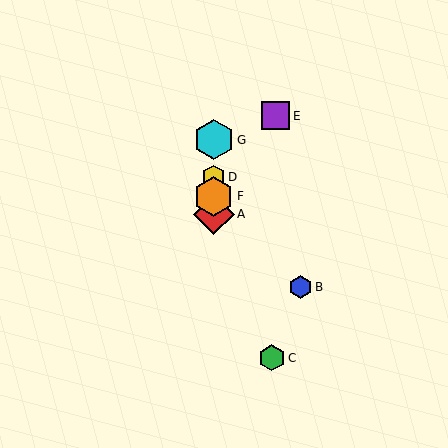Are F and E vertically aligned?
No, F is at x≈214 and E is at x≈276.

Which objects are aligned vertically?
Objects A, D, F, G are aligned vertically.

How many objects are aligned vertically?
4 objects (A, D, F, G) are aligned vertically.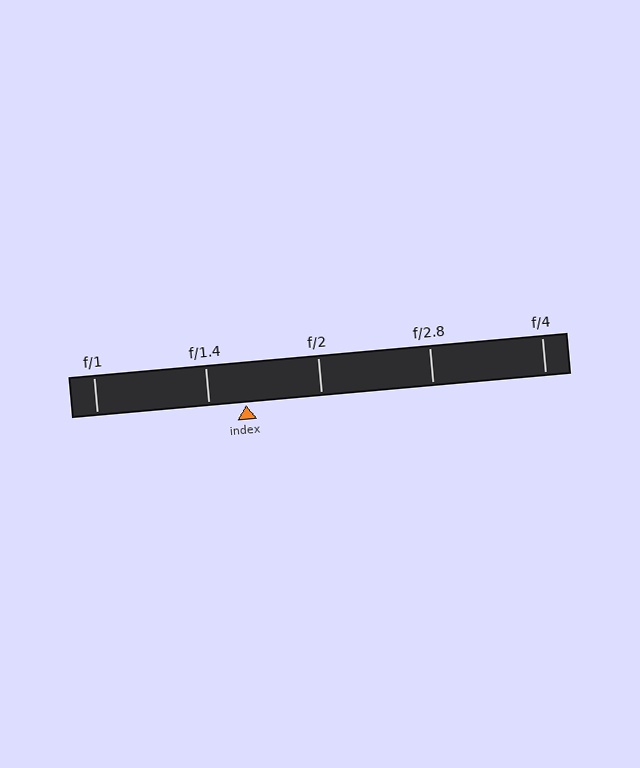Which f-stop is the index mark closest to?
The index mark is closest to f/1.4.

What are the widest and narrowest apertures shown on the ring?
The widest aperture shown is f/1 and the narrowest is f/4.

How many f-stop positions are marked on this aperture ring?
There are 5 f-stop positions marked.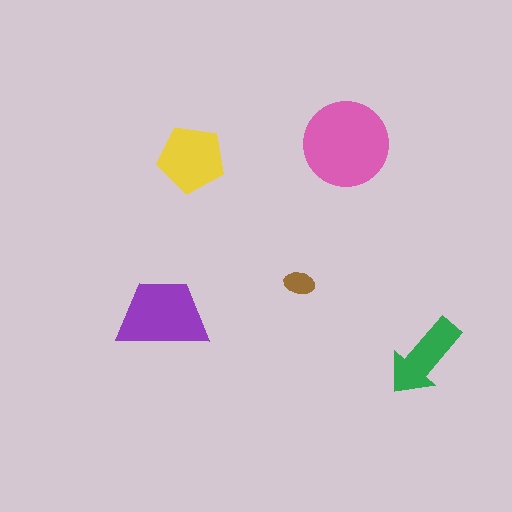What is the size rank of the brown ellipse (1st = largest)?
5th.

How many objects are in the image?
There are 5 objects in the image.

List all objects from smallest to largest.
The brown ellipse, the green arrow, the yellow pentagon, the purple trapezoid, the pink circle.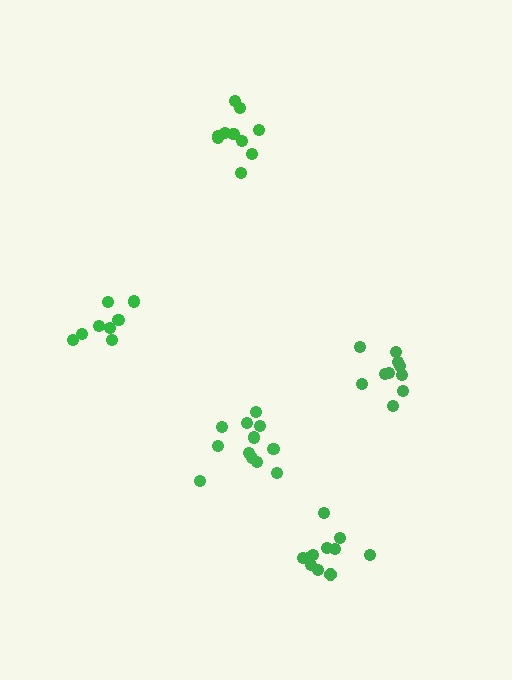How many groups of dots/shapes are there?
There are 5 groups.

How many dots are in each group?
Group 1: 10 dots, Group 2: 10 dots, Group 3: 11 dots, Group 4: 8 dots, Group 5: 12 dots (51 total).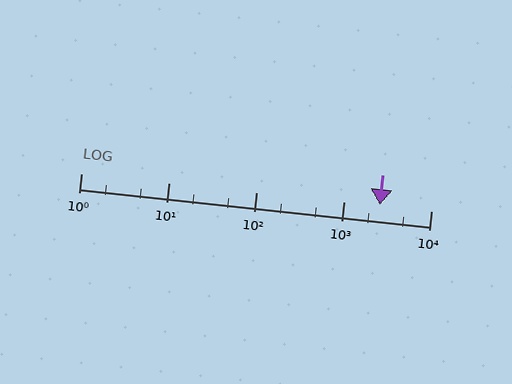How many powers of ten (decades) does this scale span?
The scale spans 4 decades, from 1 to 10000.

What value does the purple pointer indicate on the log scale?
The pointer indicates approximately 2600.